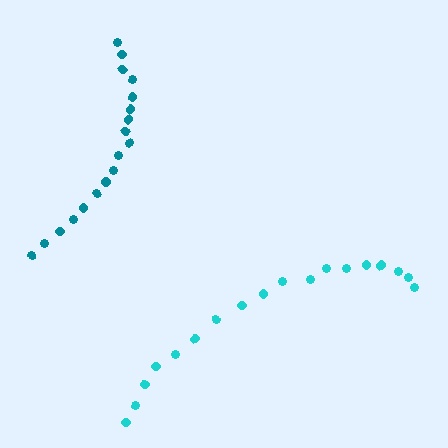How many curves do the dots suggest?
There are 2 distinct paths.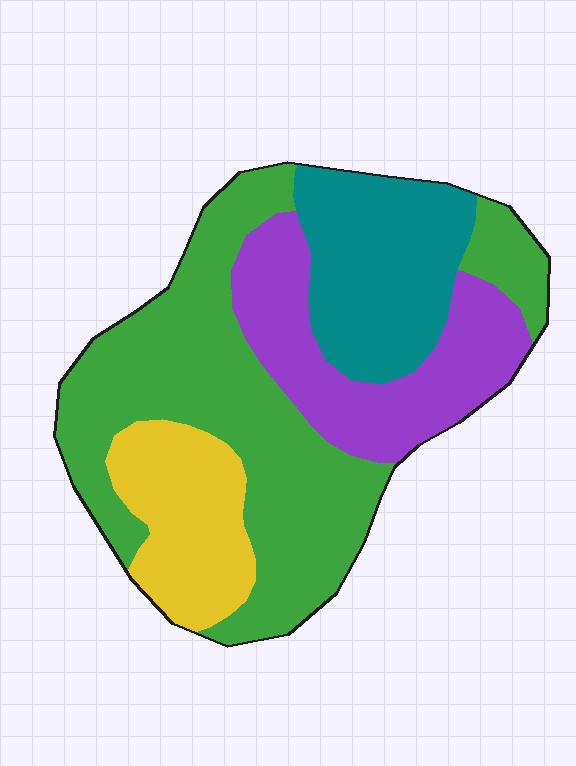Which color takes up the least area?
Yellow, at roughly 15%.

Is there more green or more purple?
Green.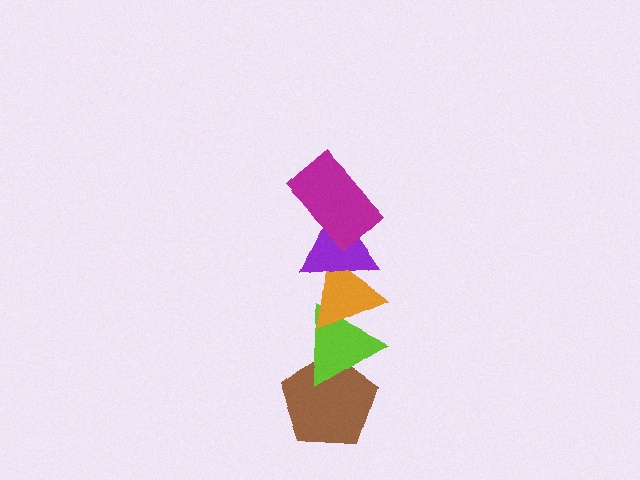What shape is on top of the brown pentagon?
The lime triangle is on top of the brown pentagon.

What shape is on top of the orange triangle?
The purple triangle is on top of the orange triangle.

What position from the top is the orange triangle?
The orange triangle is 3rd from the top.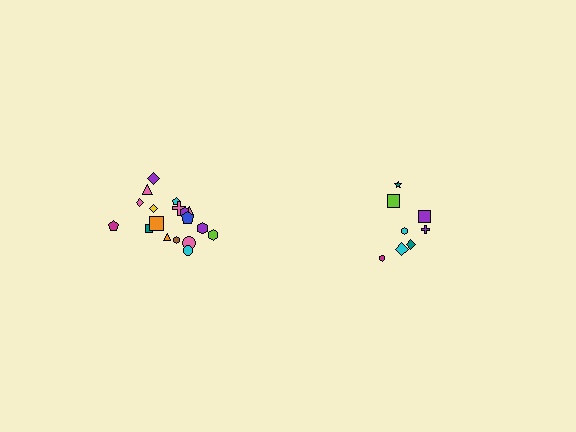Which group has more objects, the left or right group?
The left group.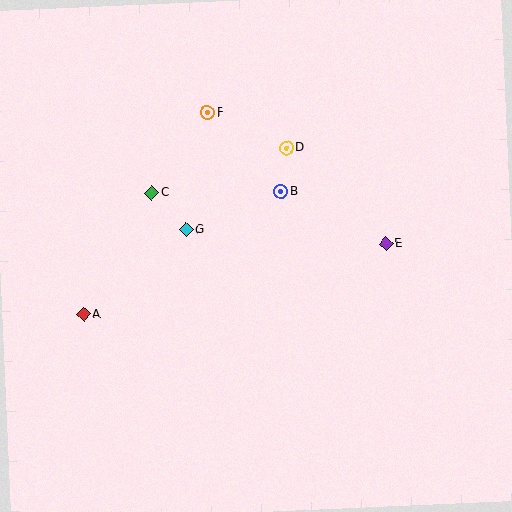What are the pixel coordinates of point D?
Point D is at (287, 148).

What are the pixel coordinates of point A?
Point A is at (84, 314).